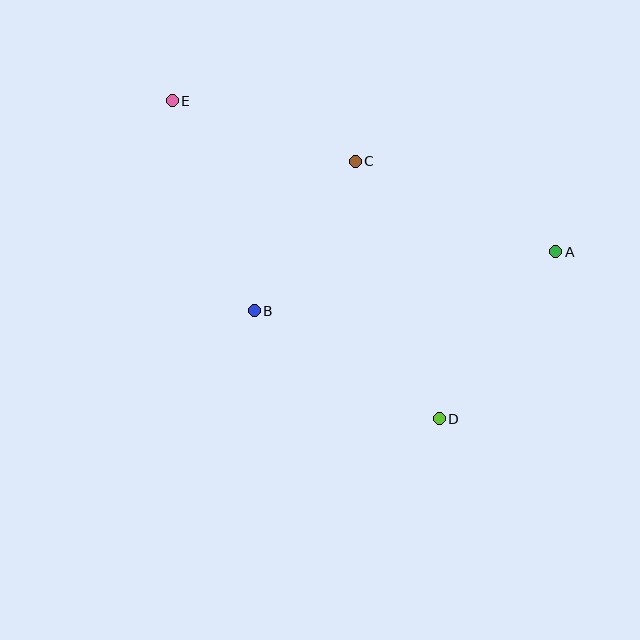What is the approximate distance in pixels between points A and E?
The distance between A and E is approximately 412 pixels.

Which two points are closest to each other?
Points B and C are closest to each other.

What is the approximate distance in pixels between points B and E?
The distance between B and E is approximately 225 pixels.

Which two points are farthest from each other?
Points D and E are farthest from each other.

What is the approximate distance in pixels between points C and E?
The distance between C and E is approximately 193 pixels.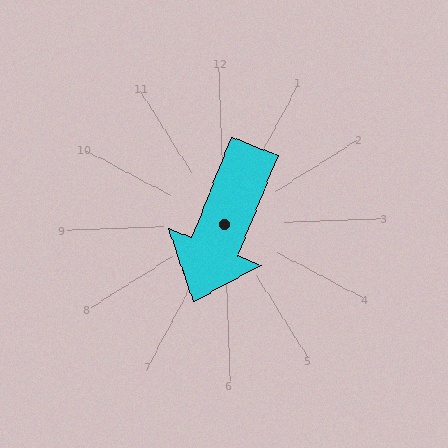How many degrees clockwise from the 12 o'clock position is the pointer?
Approximately 204 degrees.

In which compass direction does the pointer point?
Southwest.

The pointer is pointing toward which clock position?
Roughly 7 o'clock.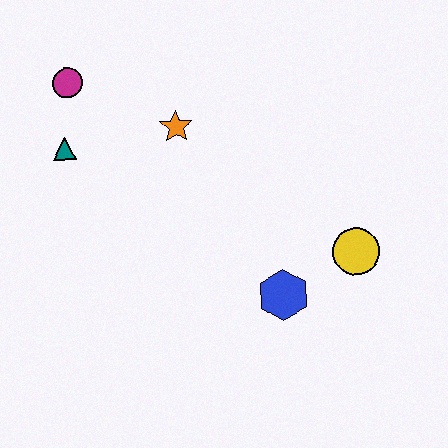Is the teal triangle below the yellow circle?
No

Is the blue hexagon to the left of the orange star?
No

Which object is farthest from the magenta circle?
The yellow circle is farthest from the magenta circle.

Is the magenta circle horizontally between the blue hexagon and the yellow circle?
No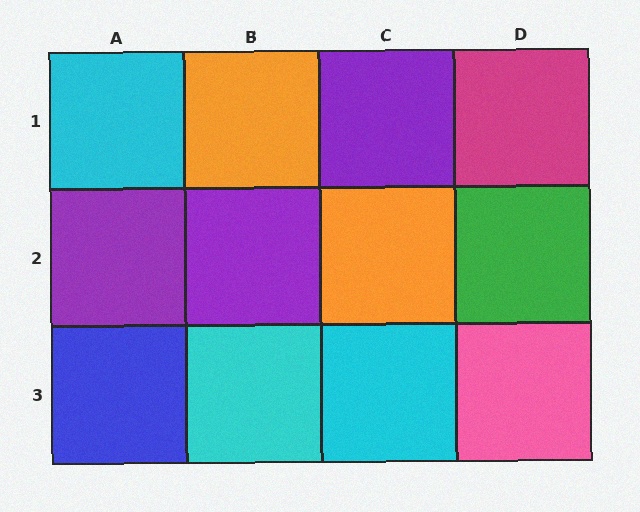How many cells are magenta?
1 cell is magenta.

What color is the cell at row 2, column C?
Orange.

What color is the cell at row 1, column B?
Orange.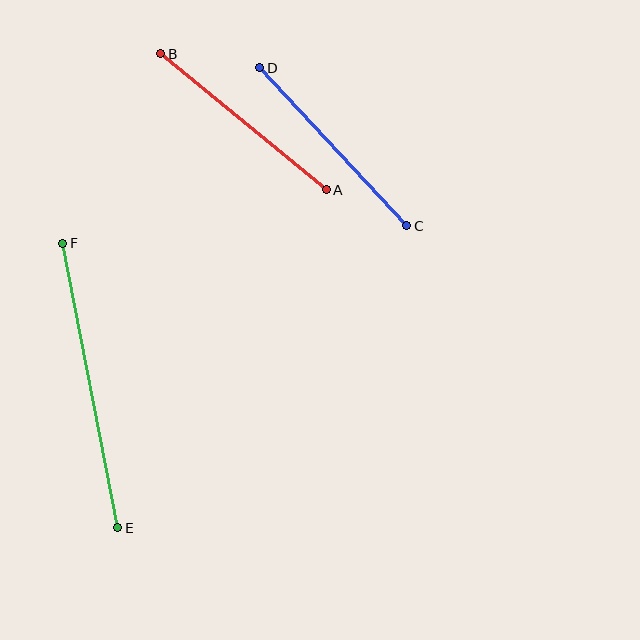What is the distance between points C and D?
The distance is approximately 216 pixels.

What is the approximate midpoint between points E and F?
The midpoint is at approximately (90, 385) pixels.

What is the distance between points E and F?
The distance is approximately 290 pixels.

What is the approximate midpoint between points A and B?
The midpoint is at approximately (244, 122) pixels.